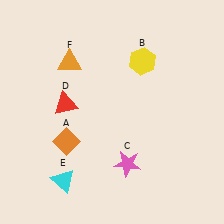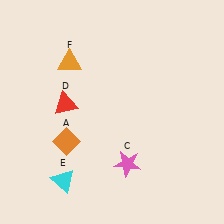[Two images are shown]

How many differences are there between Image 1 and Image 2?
There is 1 difference between the two images.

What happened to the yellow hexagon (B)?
The yellow hexagon (B) was removed in Image 2. It was in the top-right area of Image 1.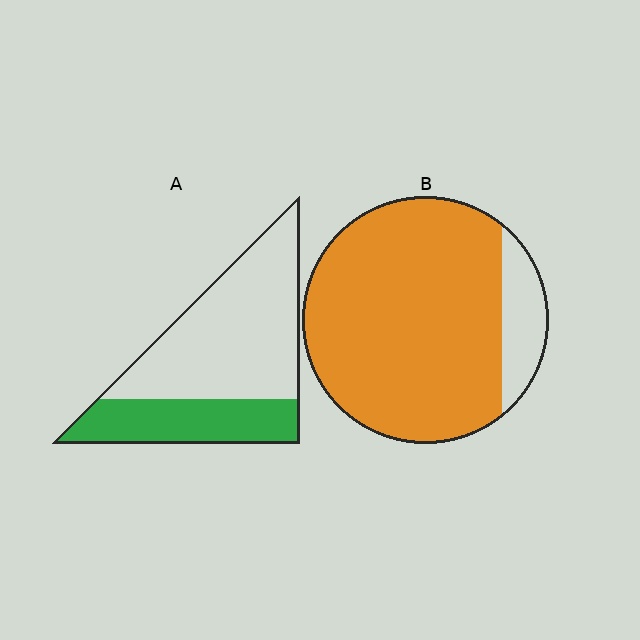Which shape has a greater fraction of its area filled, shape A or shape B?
Shape B.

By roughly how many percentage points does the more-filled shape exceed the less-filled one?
By roughly 55 percentage points (B over A).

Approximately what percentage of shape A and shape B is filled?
A is approximately 35% and B is approximately 85%.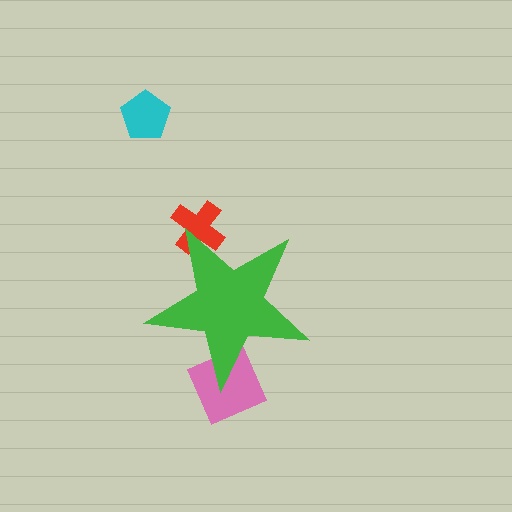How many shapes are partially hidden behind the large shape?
2 shapes are partially hidden.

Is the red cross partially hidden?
Yes, the red cross is partially hidden behind the green star.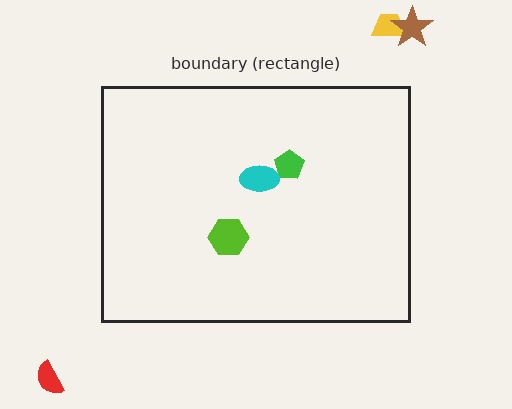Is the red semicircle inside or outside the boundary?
Outside.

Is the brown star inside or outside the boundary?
Outside.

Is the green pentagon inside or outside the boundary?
Inside.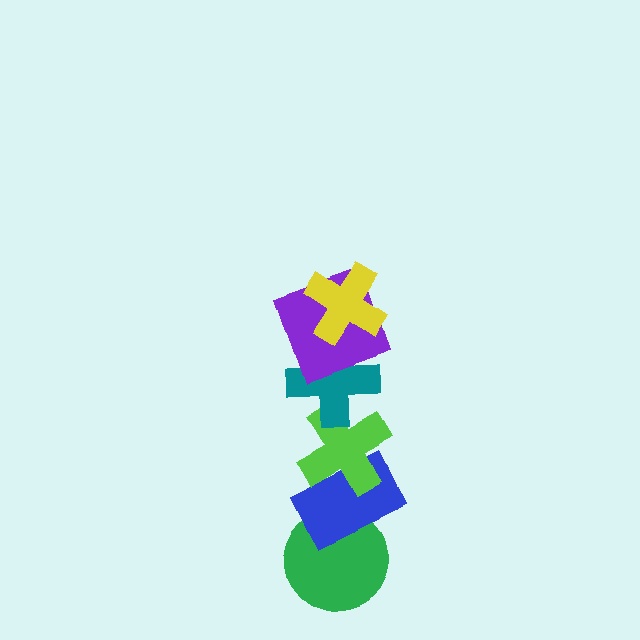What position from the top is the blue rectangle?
The blue rectangle is 5th from the top.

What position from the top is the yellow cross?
The yellow cross is 1st from the top.